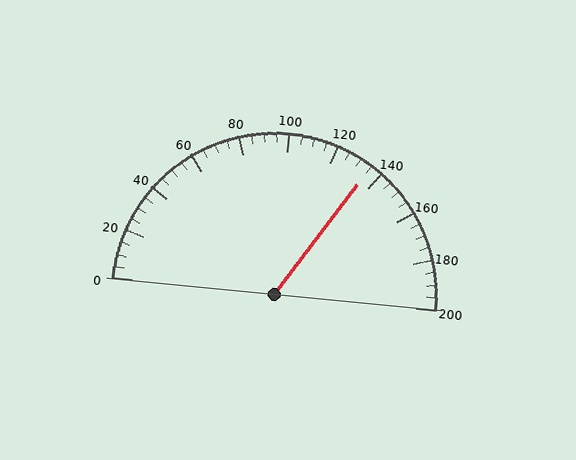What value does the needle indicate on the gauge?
The needle indicates approximately 135.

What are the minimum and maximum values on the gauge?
The gauge ranges from 0 to 200.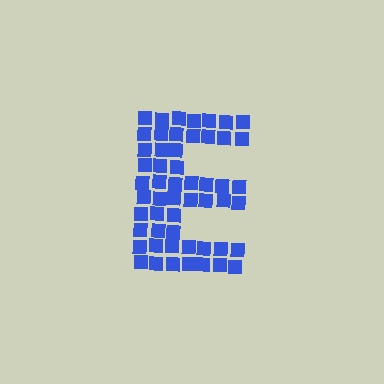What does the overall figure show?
The overall figure shows the letter E.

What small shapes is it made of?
It is made of small squares.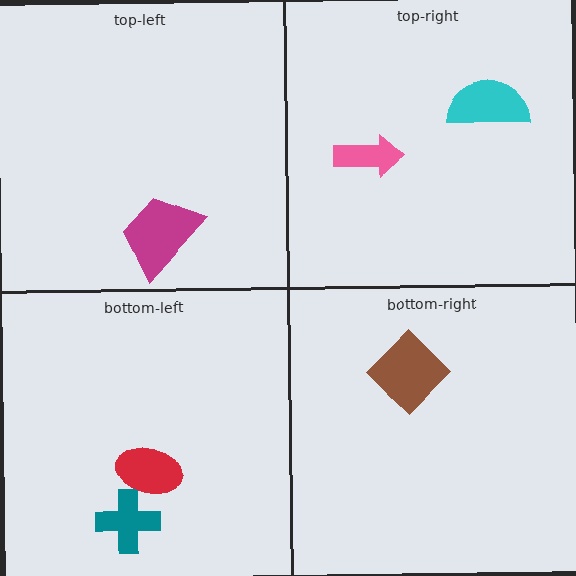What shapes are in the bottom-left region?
The teal cross, the red ellipse.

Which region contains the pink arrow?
The top-right region.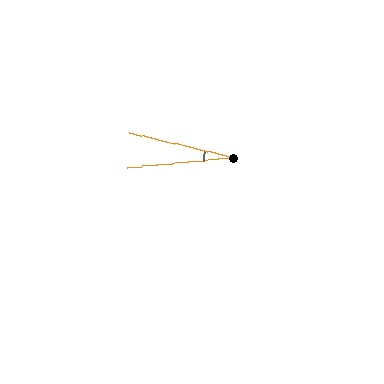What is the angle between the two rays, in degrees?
Approximately 19 degrees.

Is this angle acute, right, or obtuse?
It is acute.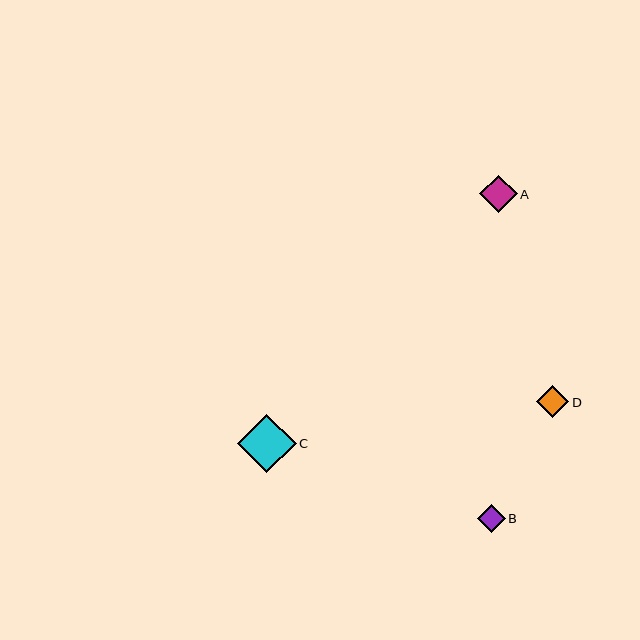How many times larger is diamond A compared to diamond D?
Diamond A is approximately 1.2 times the size of diamond D.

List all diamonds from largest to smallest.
From largest to smallest: C, A, D, B.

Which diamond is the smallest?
Diamond B is the smallest with a size of approximately 28 pixels.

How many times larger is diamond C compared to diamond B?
Diamond C is approximately 2.1 times the size of diamond B.